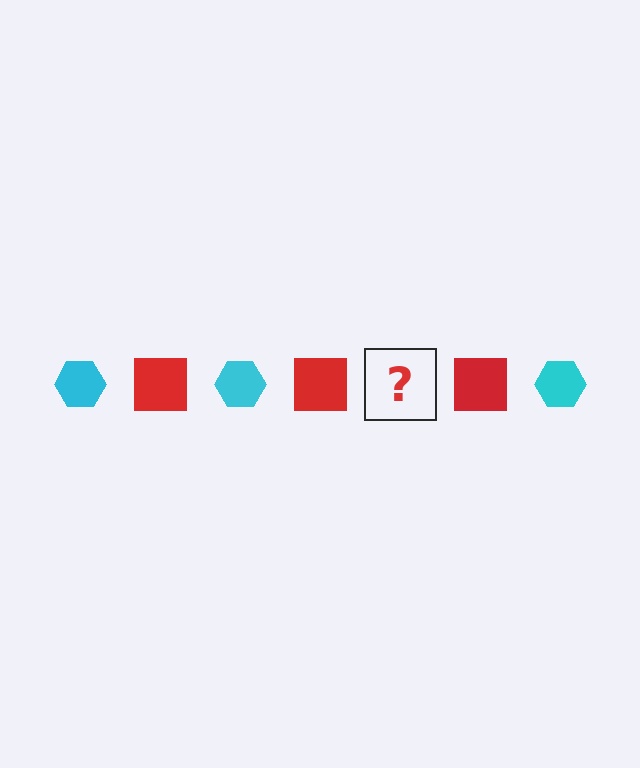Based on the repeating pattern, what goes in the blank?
The blank should be a cyan hexagon.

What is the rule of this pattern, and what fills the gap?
The rule is that the pattern alternates between cyan hexagon and red square. The gap should be filled with a cyan hexagon.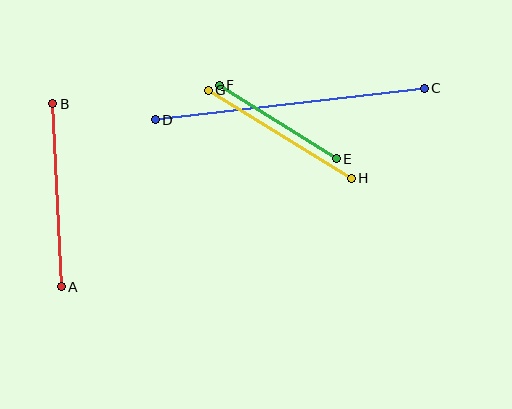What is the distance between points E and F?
The distance is approximately 138 pixels.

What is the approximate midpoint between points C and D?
The midpoint is at approximately (290, 104) pixels.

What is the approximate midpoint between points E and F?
The midpoint is at approximately (278, 122) pixels.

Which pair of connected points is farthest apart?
Points C and D are farthest apart.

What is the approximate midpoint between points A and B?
The midpoint is at approximately (57, 195) pixels.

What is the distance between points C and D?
The distance is approximately 271 pixels.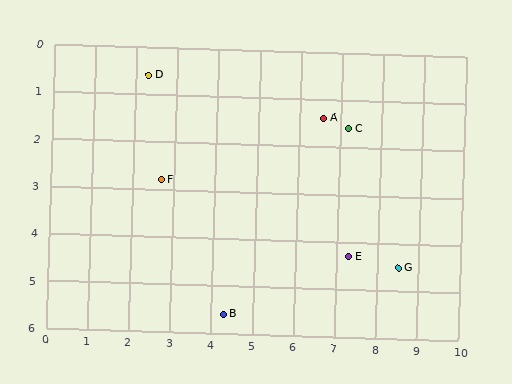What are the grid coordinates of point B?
Point B is at approximately (4.3, 5.6).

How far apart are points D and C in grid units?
Points D and C are about 5.0 grid units apart.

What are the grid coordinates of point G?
Point G is at approximately (8.5, 4.5).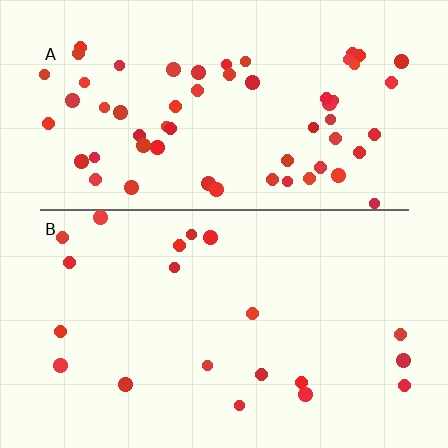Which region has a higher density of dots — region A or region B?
A (the top).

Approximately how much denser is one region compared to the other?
Approximately 3.0× — region A over region B.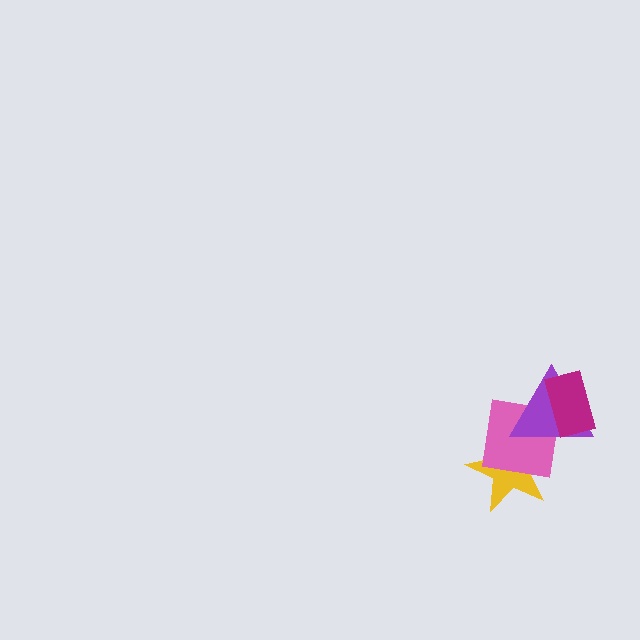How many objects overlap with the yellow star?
2 objects overlap with the yellow star.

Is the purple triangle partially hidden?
Yes, it is partially covered by another shape.